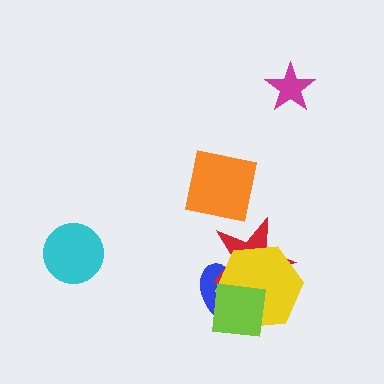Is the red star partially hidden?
Yes, it is partially covered by another shape.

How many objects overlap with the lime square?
3 objects overlap with the lime square.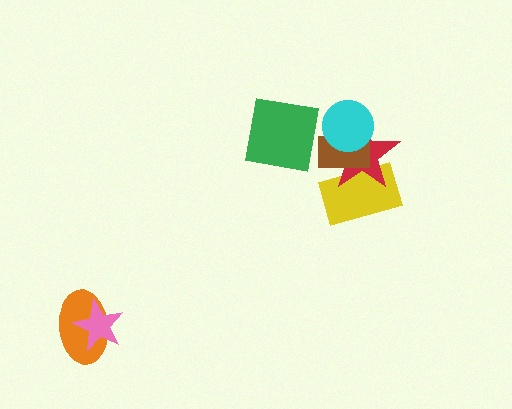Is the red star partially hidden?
Yes, it is partially covered by another shape.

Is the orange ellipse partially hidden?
Yes, it is partially covered by another shape.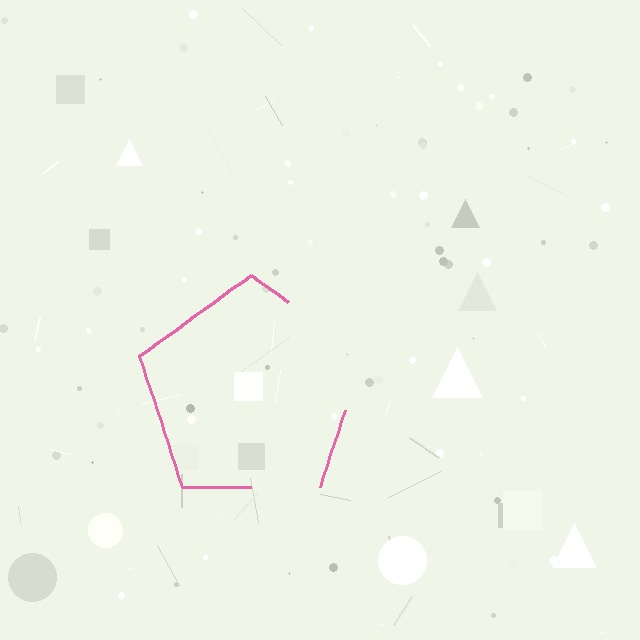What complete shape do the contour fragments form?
The contour fragments form a pentagon.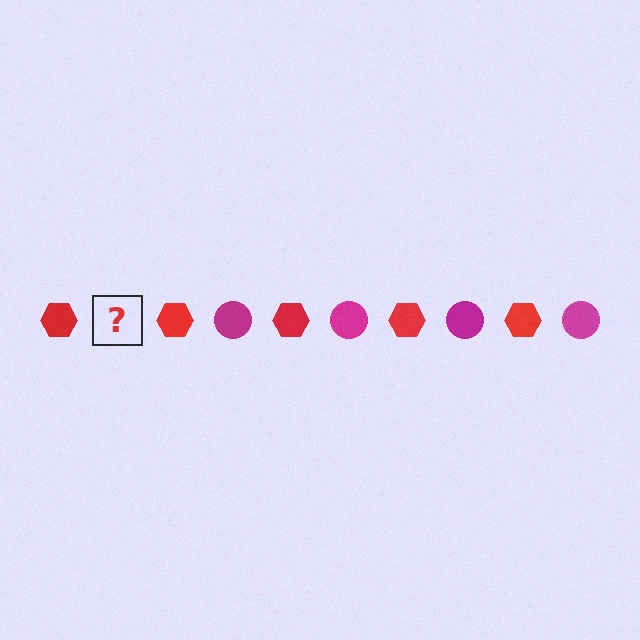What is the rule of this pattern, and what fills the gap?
The rule is that the pattern alternates between red hexagon and magenta circle. The gap should be filled with a magenta circle.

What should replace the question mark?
The question mark should be replaced with a magenta circle.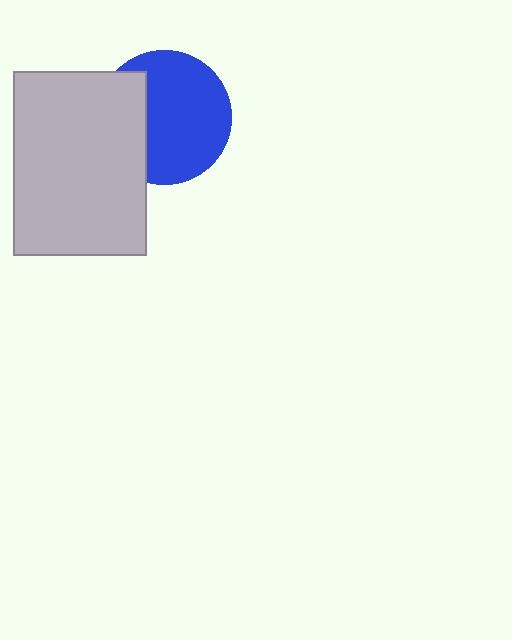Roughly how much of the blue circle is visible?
Most of it is visible (roughly 69%).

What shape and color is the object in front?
The object in front is a light gray rectangle.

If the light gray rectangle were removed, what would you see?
You would see the complete blue circle.